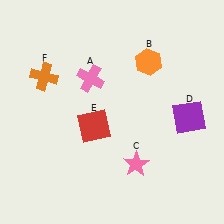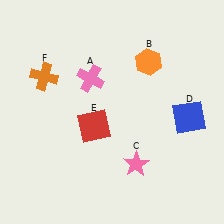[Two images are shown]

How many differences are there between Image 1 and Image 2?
There is 1 difference between the two images.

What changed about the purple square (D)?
In Image 1, D is purple. In Image 2, it changed to blue.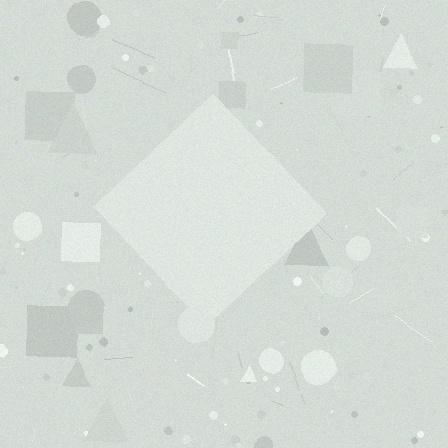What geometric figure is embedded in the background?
A diamond is embedded in the background.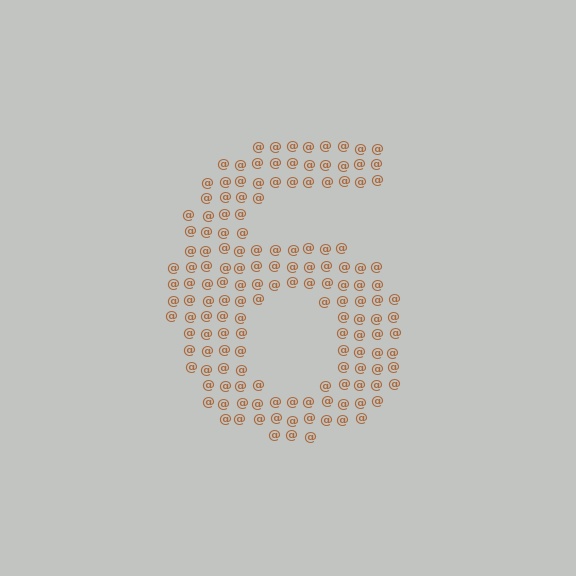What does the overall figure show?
The overall figure shows the digit 6.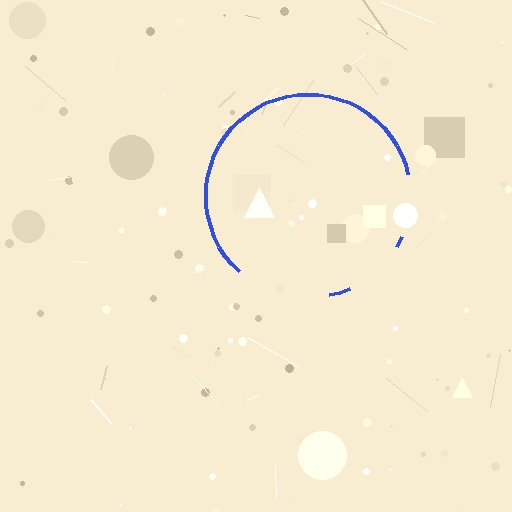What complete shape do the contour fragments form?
The contour fragments form a circle.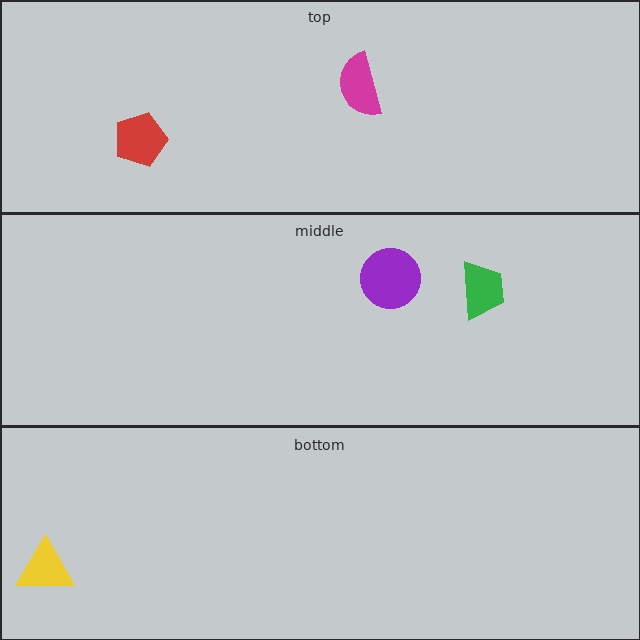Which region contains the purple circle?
The middle region.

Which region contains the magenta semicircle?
The top region.